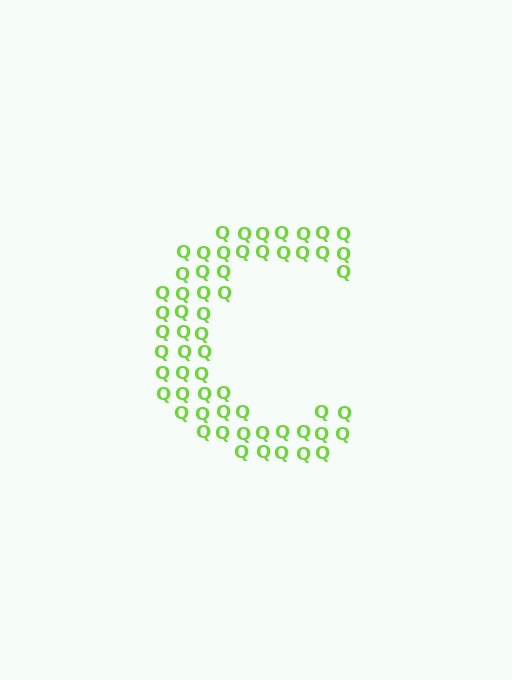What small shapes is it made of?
It is made of small letter Q's.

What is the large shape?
The large shape is the letter C.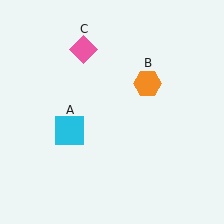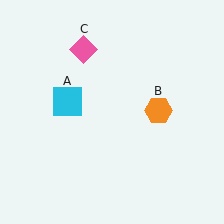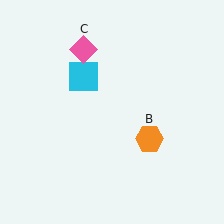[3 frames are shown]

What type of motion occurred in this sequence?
The cyan square (object A), orange hexagon (object B) rotated clockwise around the center of the scene.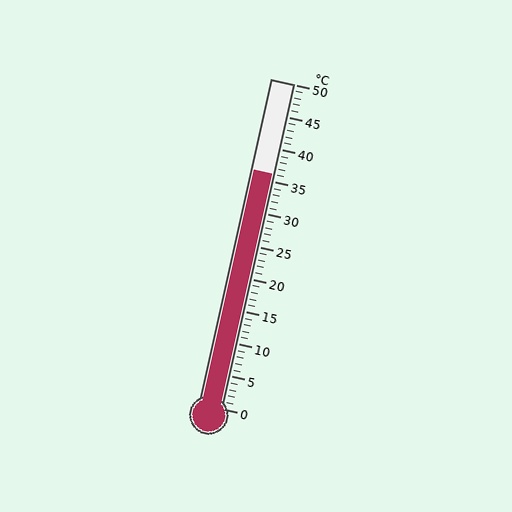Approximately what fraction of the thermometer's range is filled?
The thermometer is filled to approximately 70% of its range.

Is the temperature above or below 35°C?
The temperature is above 35°C.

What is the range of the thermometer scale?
The thermometer scale ranges from 0°C to 50°C.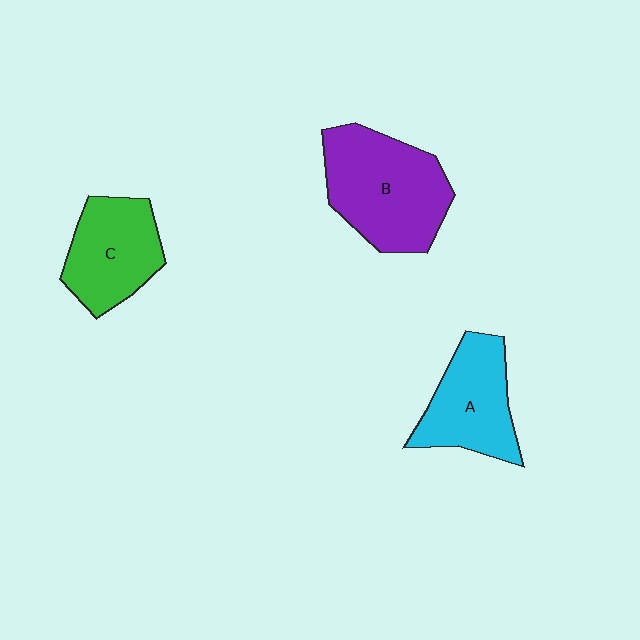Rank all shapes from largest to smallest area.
From largest to smallest: B (purple), A (cyan), C (green).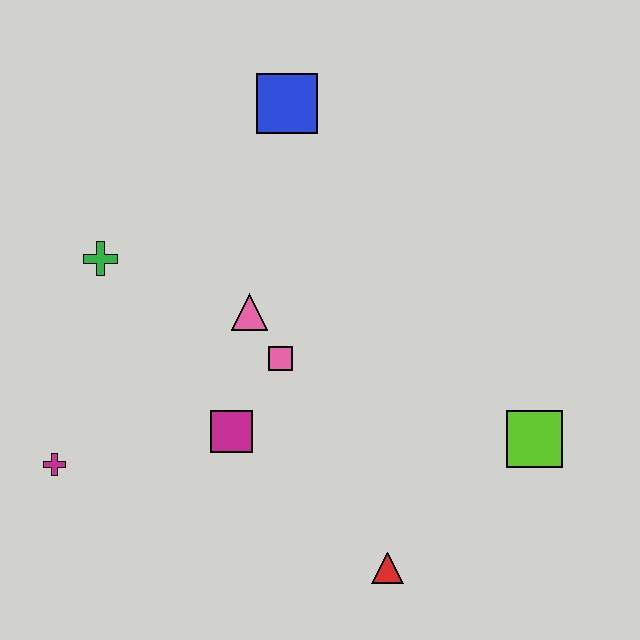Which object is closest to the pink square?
The pink triangle is closest to the pink square.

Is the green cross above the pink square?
Yes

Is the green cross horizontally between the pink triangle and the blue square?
No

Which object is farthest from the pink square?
The lime square is farthest from the pink square.